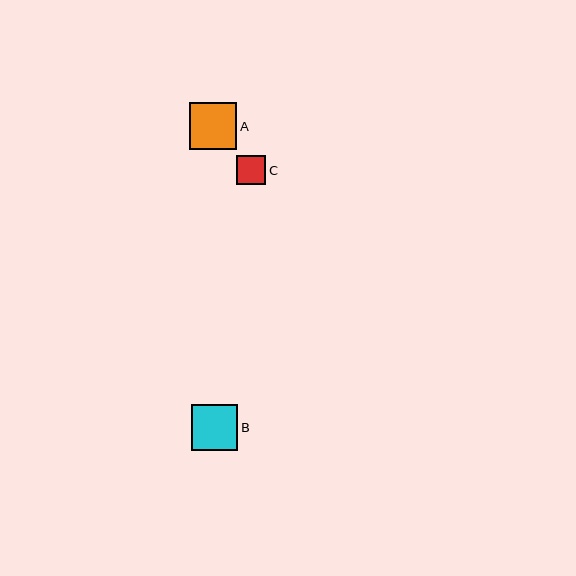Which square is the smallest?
Square C is the smallest with a size of approximately 29 pixels.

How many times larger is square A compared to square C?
Square A is approximately 1.6 times the size of square C.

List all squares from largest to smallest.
From largest to smallest: A, B, C.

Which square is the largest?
Square A is the largest with a size of approximately 47 pixels.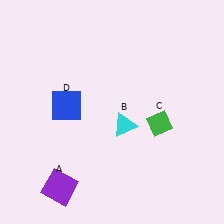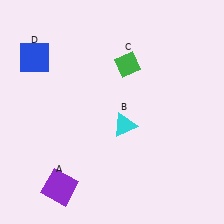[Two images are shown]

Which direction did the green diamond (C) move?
The green diamond (C) moved up.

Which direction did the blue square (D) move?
The blue square (D) moved up.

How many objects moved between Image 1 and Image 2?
2 objects moved between the two images.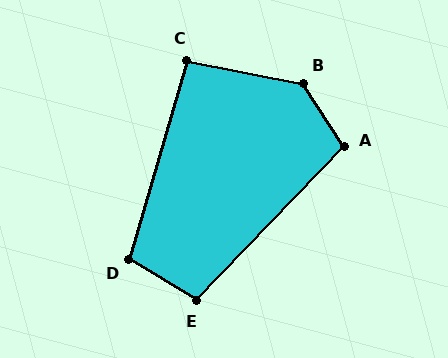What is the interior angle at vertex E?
Approximately 102 degrees (obtuse).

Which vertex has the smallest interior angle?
C, at approximately 95 degrees.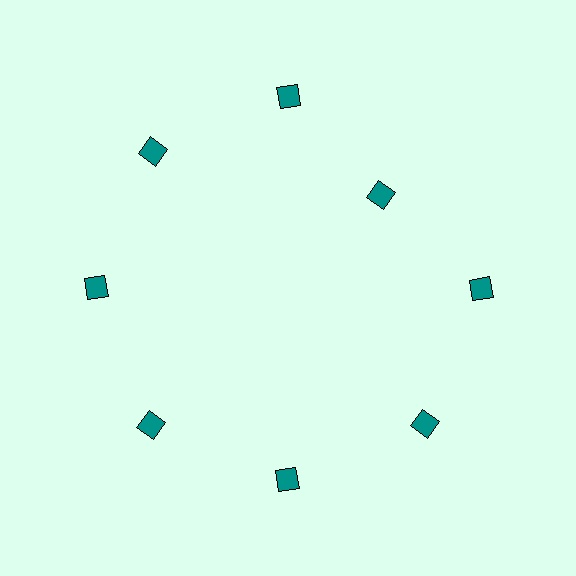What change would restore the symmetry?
The symmetry would be restored by moving it outward, back onto the ring so that all 8 diamonds sit at equal angles and equal distance from the center.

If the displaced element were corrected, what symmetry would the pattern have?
It would have 8-fold rotational symmetry — the pattern would map onto itself every 45 degrees.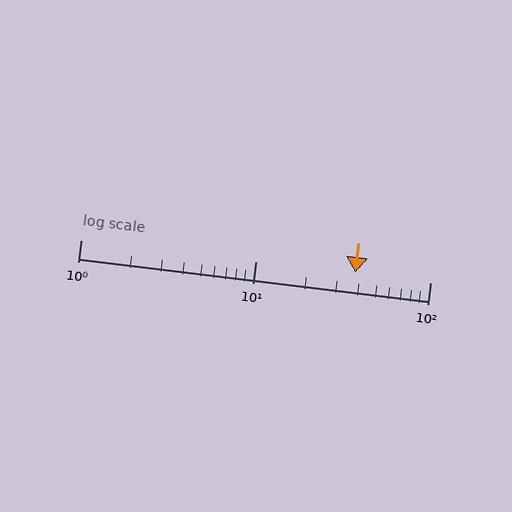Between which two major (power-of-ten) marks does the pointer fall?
The pointer is between 10 and 100.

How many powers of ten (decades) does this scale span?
The scale spans 2 decades, from 1 to 100.